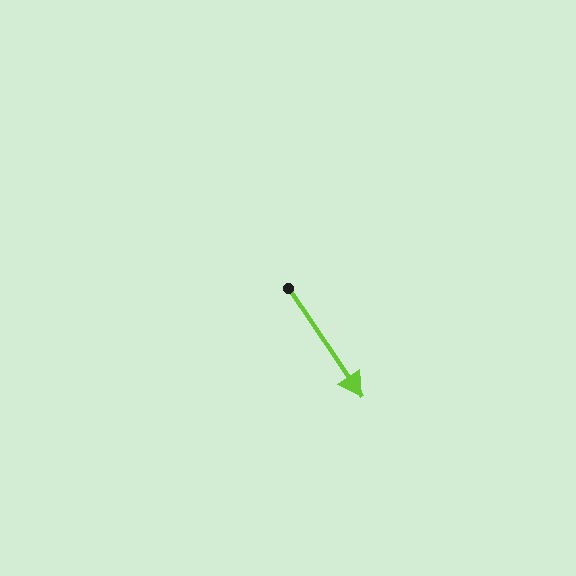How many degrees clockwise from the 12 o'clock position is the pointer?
Approximately 146 degrees.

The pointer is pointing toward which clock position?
Roughly 5 o'clock.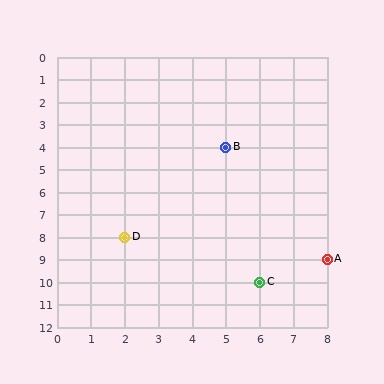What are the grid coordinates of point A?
Point A is at grid coordinates (8, 9).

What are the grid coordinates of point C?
Point C is at grid coordinates (6, 10).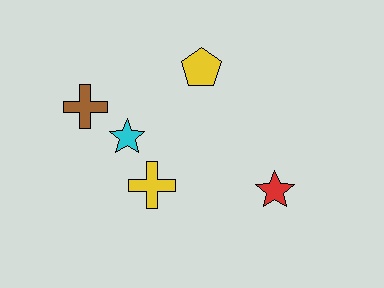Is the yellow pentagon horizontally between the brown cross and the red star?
Yes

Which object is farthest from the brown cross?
The red star is farthest from the brown cross.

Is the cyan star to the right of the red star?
No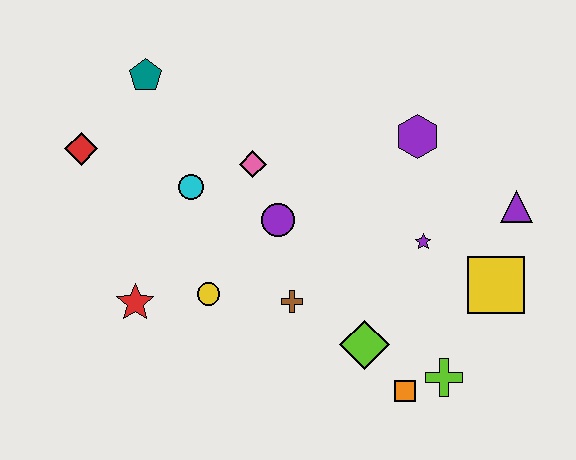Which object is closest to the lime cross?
The orange square is closest to the lime cross.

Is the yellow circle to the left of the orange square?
Yes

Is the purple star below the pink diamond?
Yes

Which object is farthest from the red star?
The purple triangle is farthest from the red star.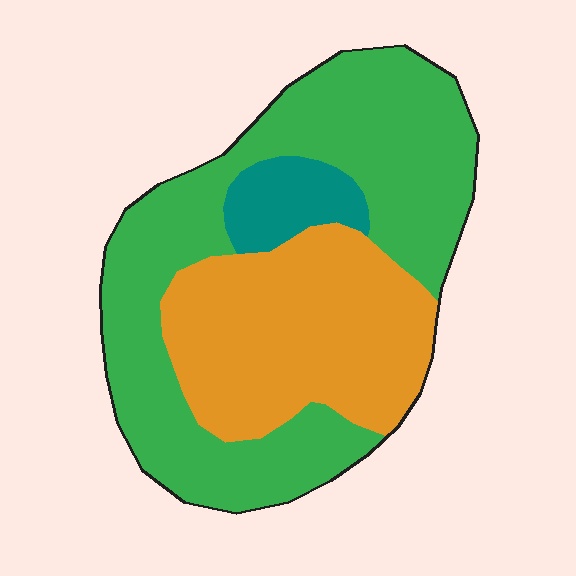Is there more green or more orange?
Green.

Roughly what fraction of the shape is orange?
Orange takes up between a quarter and a half of the shape.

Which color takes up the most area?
Green, at roughly 55%.